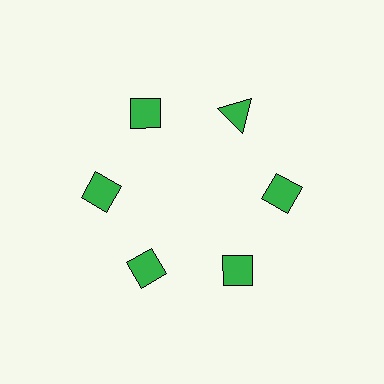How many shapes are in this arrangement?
There are 6 shapes arranged in a ring pattern.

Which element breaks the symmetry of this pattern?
The green triangle at roughly the 1 o'clock position breaks the symmetry. All other shapes are green diamonds.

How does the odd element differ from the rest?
It has a different shape: triangle instead of diamond.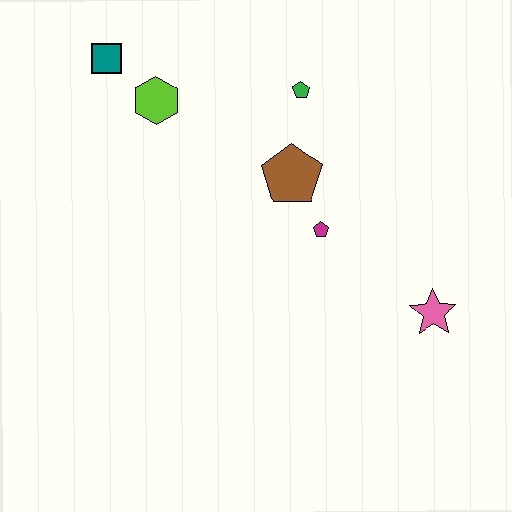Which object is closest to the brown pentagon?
The magenta pentagon is closest to the brown pentagon.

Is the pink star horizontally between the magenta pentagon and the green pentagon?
No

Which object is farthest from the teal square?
The pink star is farthest from the teal square.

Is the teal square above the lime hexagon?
Yes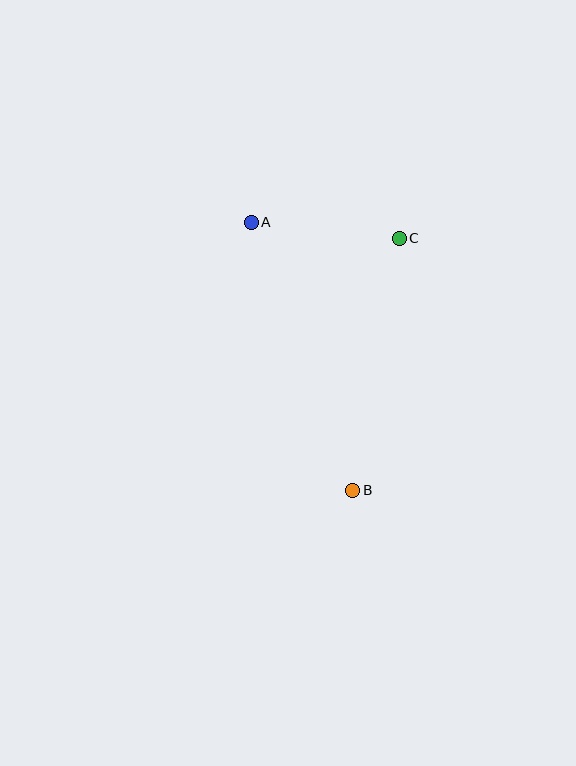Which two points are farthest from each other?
Points A and B are farthest from each other.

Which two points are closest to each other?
Points A and C are closest to each other.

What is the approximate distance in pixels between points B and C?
The distance between B and C is approximately 256 pixels.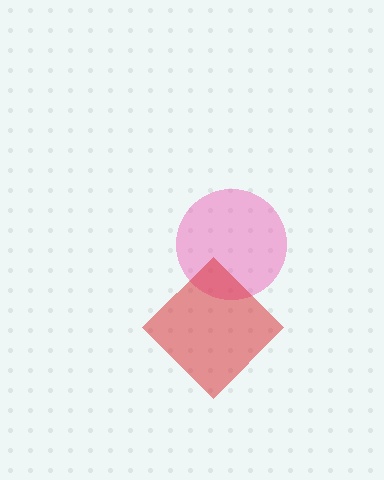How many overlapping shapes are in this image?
There are 2 overlapping shapes in the image.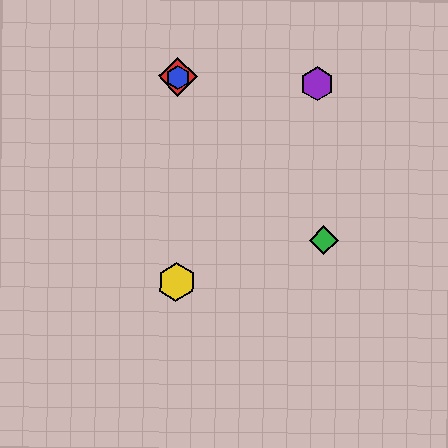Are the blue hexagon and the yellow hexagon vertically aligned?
Yes, both are at x≈178.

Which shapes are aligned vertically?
The red diamond, the blue hexagon, the yellow hexagon are aligned vertically.